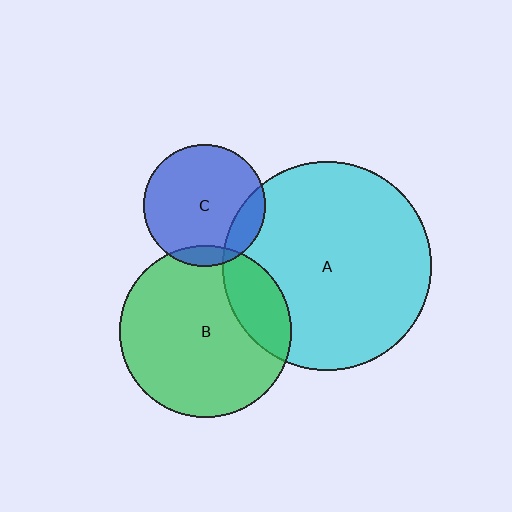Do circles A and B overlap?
Yes.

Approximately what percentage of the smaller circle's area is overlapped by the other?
Approximately 20%.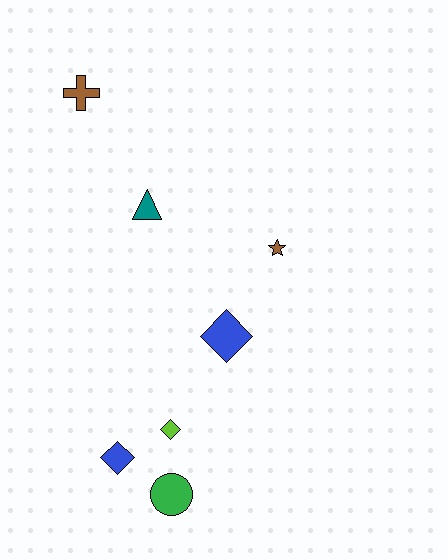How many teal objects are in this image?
There is 1 teal object.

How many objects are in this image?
There are 7 objects.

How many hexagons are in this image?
There are no hexagons.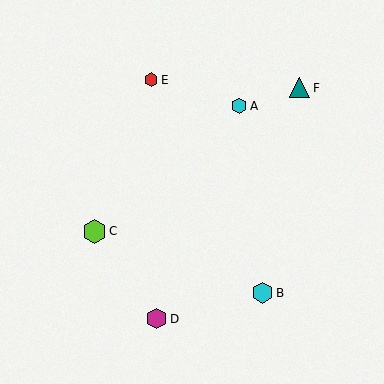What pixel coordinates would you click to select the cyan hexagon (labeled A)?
Click at (239, 106) to select the cyan hexagon A.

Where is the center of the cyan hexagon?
The center of the cyan hexagon is at (263, 293).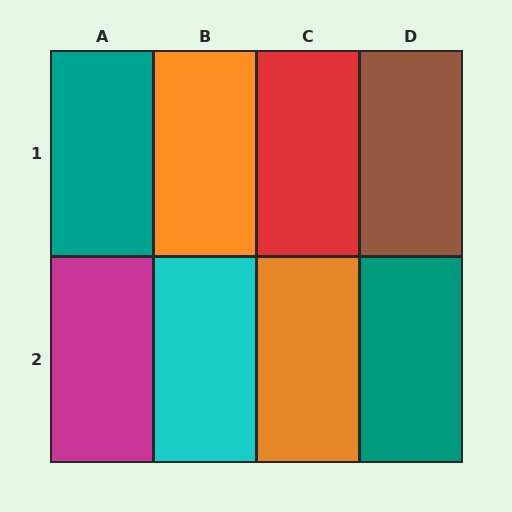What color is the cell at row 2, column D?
Teal.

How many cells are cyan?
1 cell is cyan.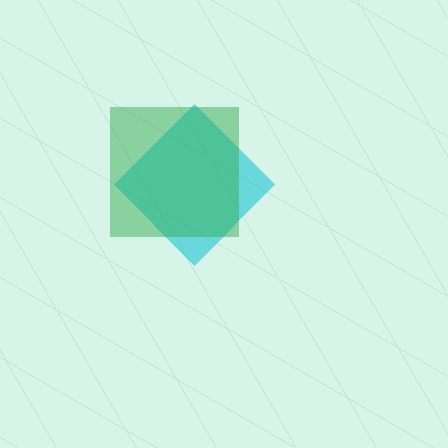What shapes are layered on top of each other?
The layered shapes are: a cyan diamond, a green square.